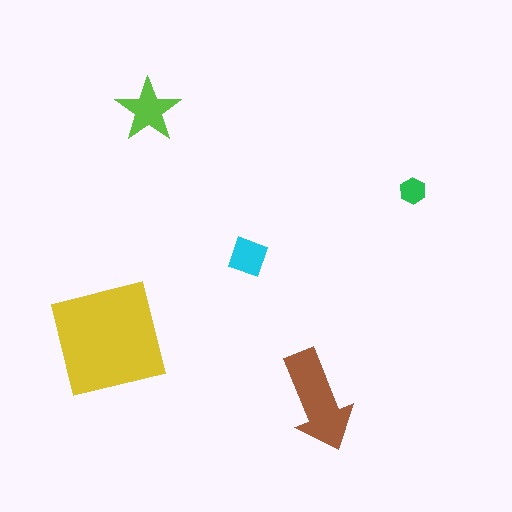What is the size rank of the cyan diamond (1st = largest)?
4th.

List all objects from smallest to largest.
The green hexagon, the cyan diamond, the lime star, the brown arrow, the yellow square.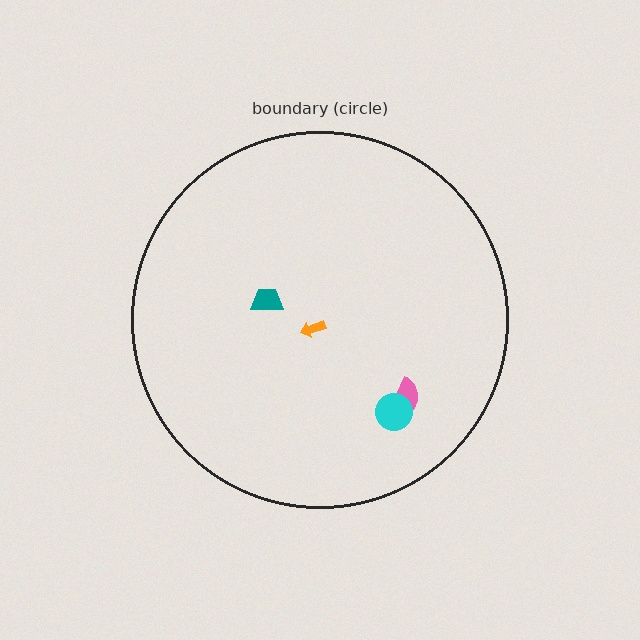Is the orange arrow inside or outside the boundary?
Inside.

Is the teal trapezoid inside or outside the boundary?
Inside.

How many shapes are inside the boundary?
4 inside, 0 outside.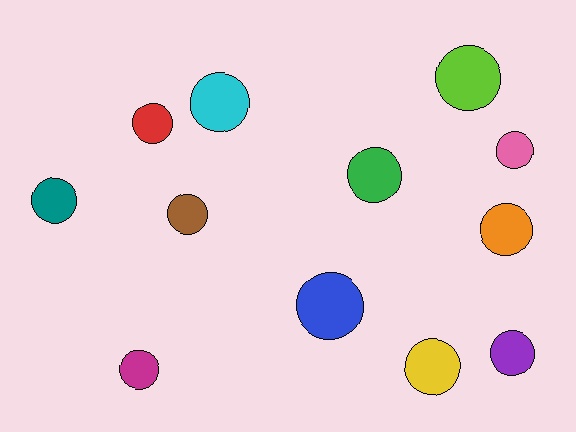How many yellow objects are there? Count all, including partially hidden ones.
There is 1 yellow object.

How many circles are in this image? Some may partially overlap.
There are 12 circles.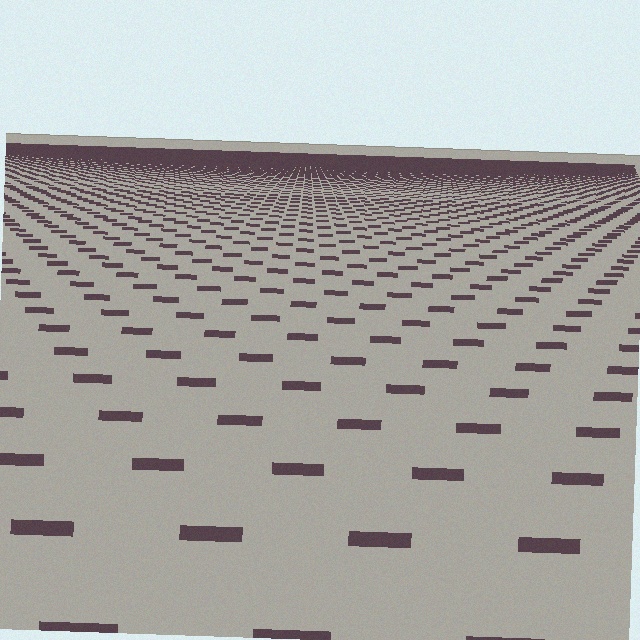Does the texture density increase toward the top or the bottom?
Density increases toward the top.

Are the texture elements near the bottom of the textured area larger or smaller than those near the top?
Larger. Near the bottom, elements are closer to the viewer and appear at a bigger on-screen size.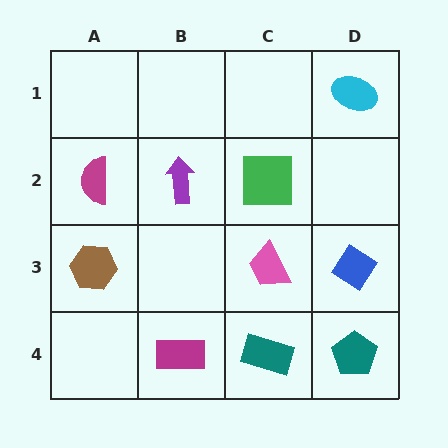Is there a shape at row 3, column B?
No, that cell is empty.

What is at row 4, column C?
A teal rectangle.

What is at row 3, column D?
A blue diamond.